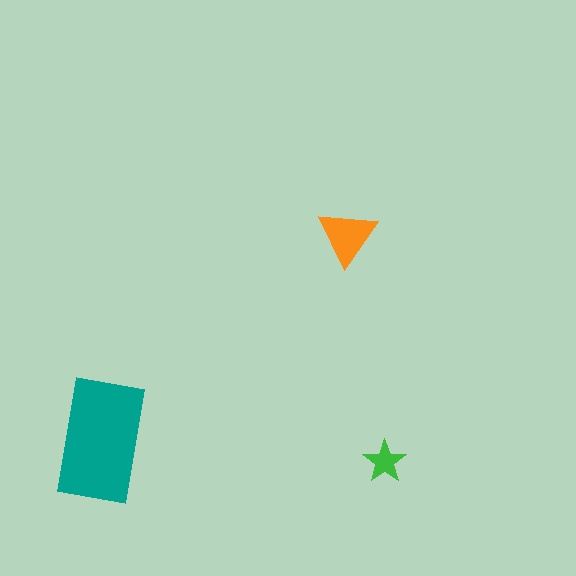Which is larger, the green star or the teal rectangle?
The teal rectangle.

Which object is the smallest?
The green star.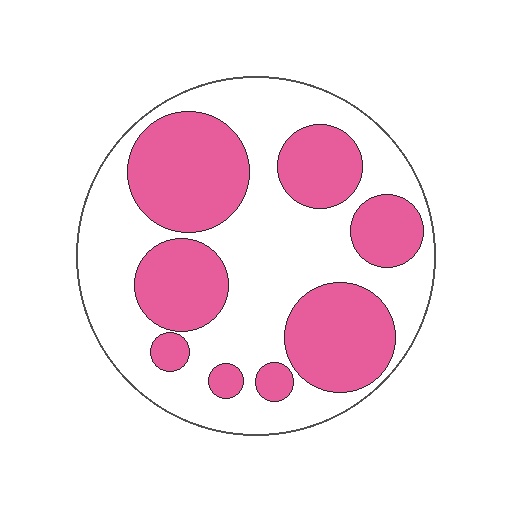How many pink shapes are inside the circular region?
8.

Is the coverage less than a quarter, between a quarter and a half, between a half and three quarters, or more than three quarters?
Between a quarter and a half.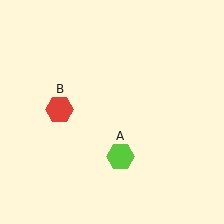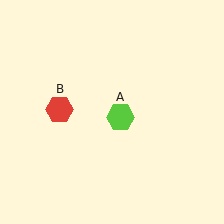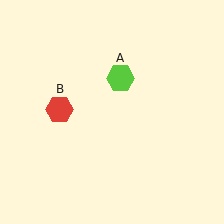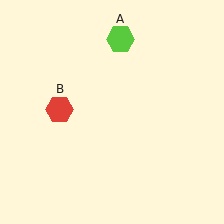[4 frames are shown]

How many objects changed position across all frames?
1 object changed position: lime hexagon (object A).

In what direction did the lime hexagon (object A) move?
The lime hexagon (object A) moved up.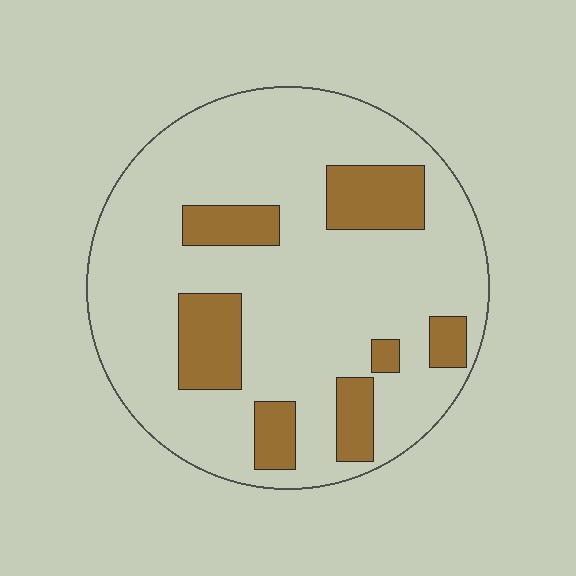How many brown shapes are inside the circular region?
7.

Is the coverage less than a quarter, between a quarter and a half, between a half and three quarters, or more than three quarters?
Less than a quarter.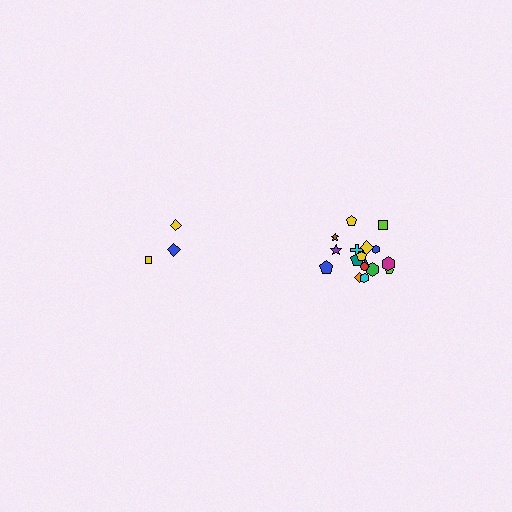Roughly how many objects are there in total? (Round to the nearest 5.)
Roughly 20 objects in total.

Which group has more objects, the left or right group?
The right group.